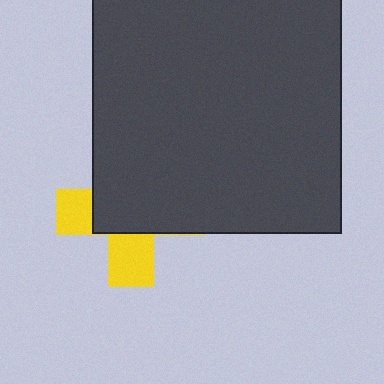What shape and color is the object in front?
The object in front is a dark gray square.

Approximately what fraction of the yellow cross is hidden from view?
Roughly 63% of the yellow cross is hidden behind the dark gray square.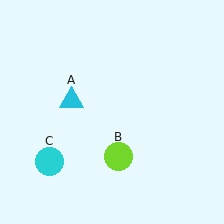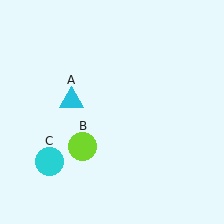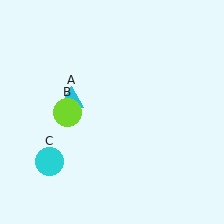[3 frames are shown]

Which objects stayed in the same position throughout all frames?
Cyan triangle (object A) and cyan circle (object C) remained stationary.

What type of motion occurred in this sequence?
The lime circle (object B) rotated clockwise around the center of the scene.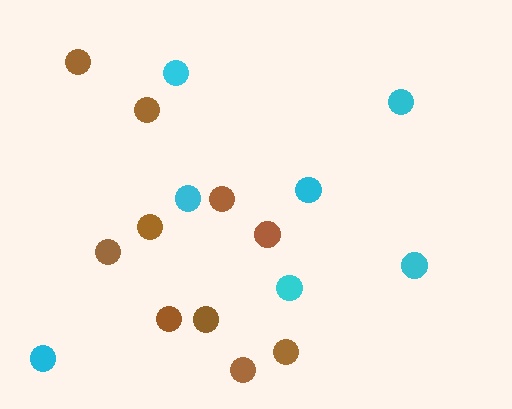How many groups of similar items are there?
There are 2 groups: one group of brown circles (10) and one group of cyan circles (7).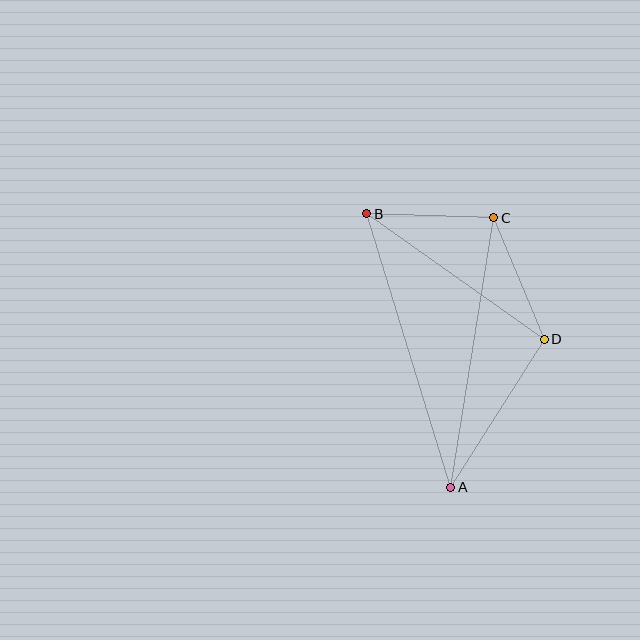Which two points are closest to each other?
Points B and C are closest to each other.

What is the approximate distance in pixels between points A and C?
The distance between A and C is approximately 273 pixels.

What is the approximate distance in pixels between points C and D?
The distance between C and D is approximately 131 pixels.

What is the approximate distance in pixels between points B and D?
The distance between B and D is approximately 217 pixels.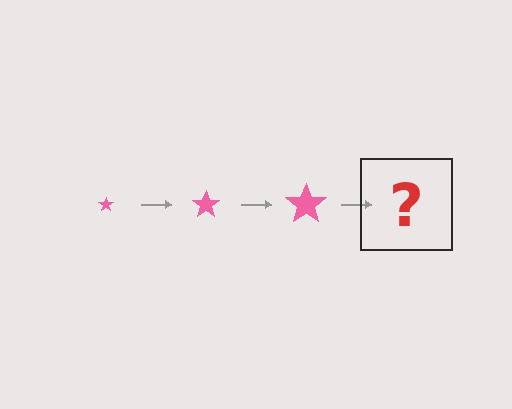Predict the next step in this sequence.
The next step is a pink star, larger than the previous one.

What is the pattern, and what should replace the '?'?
The pattern is that the star gets progressively larger each step. The '?' should be a pink star, larger than the previous one.